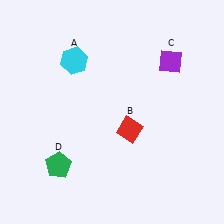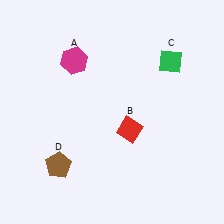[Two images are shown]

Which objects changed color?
A changed from cyan to magenta. C changed from purple to green. D changed from green to brown.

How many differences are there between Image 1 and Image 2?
There are 3 differences between the two images.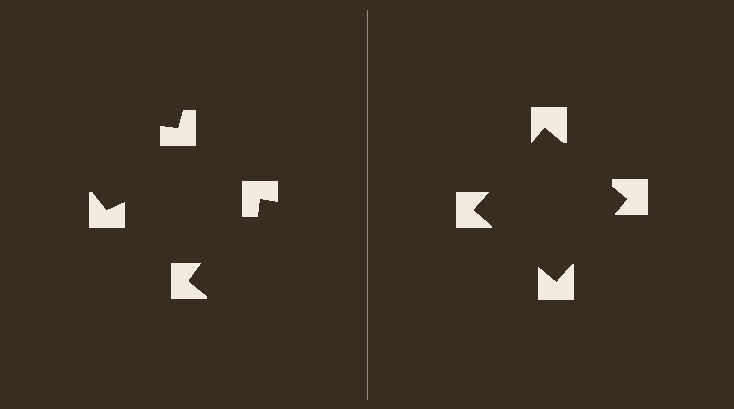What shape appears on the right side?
An illusory square.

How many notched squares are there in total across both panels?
8 — 4 on each side.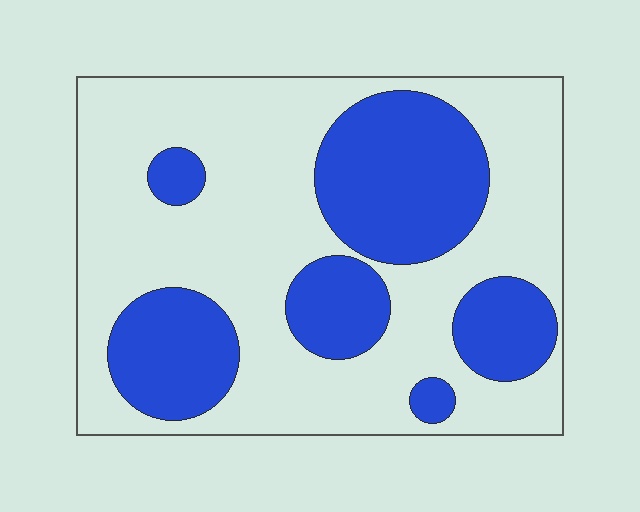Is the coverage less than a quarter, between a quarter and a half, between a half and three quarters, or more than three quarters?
Between a quarter and a half.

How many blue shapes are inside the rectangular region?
6.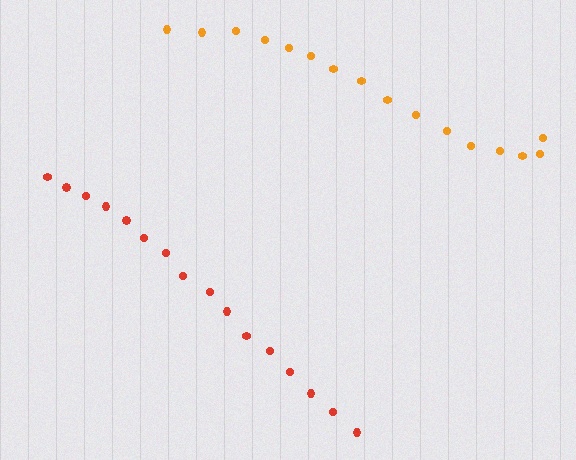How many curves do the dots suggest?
There are 2 distinct paths.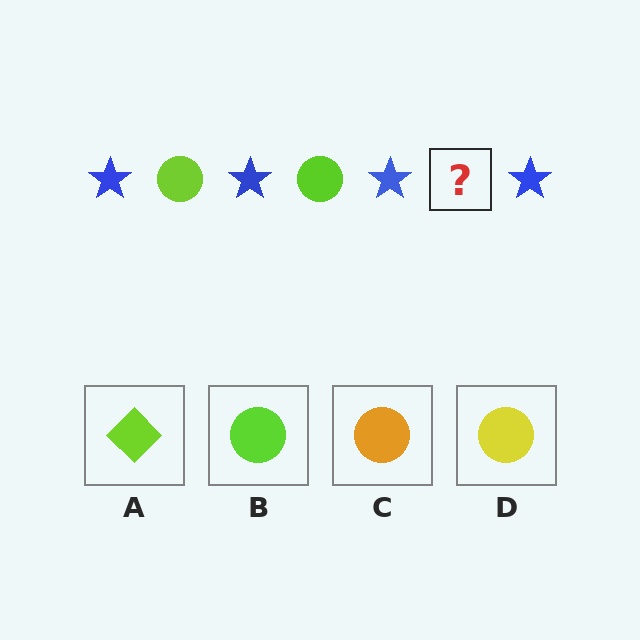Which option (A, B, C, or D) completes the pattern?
B.